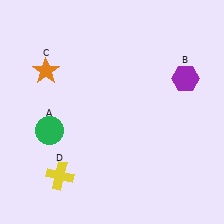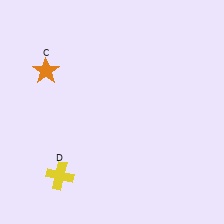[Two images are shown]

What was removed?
The green circle (A), the purple hexagon (B) were removed in Image 2.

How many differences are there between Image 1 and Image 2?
There are 2 differences between the two images.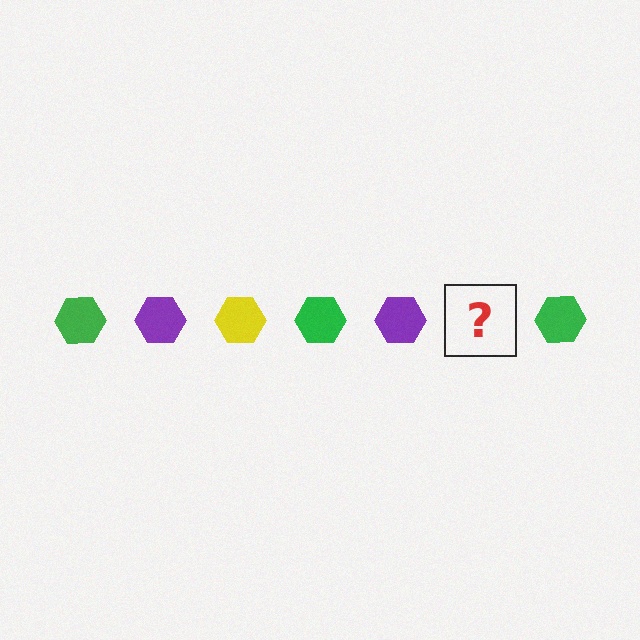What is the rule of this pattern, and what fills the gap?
The rule is that the pattern cycles through green, purple, yellow hexagons. The gap should be filled with a yellow hexagon.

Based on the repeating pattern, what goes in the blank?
The blank should be a yellow hexagon.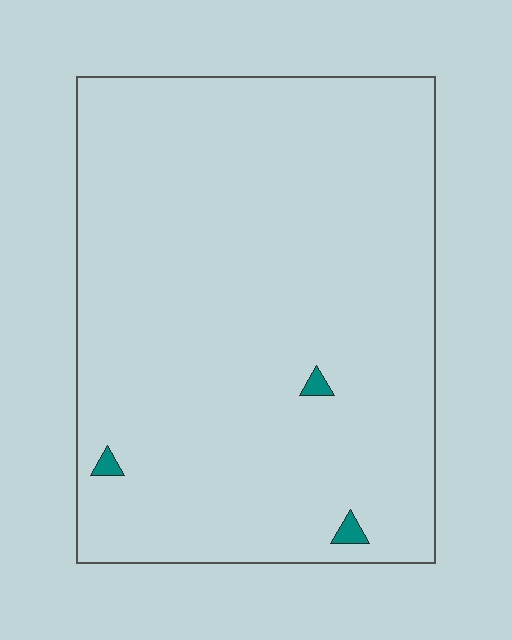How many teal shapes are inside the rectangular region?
3.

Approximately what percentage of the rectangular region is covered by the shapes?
Approximately 0%.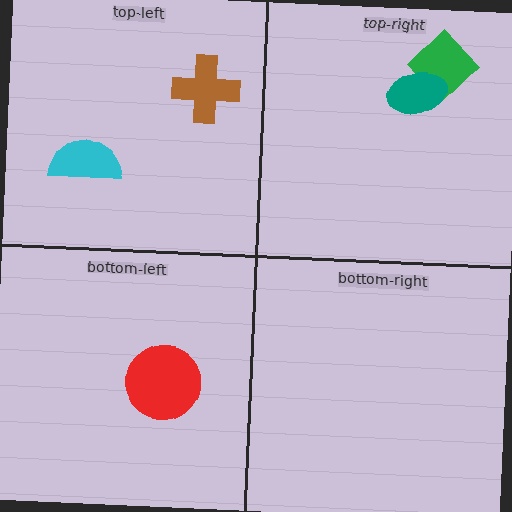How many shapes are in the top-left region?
2.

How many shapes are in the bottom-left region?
1.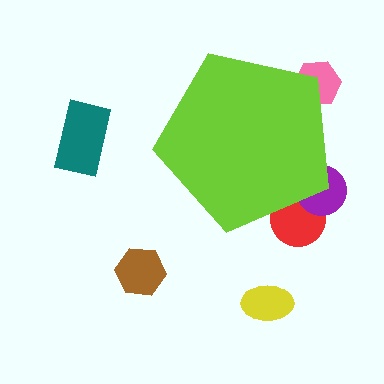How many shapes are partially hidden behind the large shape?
3 shapes are partially hidden.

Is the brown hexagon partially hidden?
No, the brown hexagon is fully visible.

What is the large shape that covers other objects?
A lime pentagon.